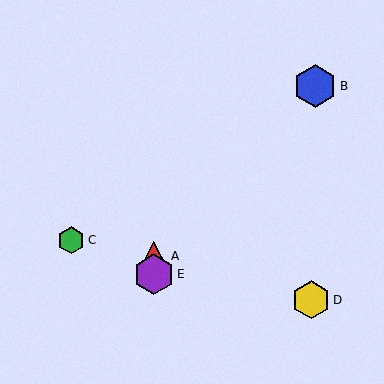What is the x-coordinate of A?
Object A is at x≈154.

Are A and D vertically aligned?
No, A is at x≈154 and D is at x≈311.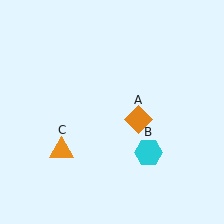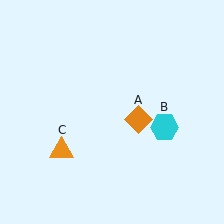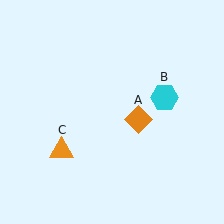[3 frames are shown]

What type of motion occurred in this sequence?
The cyan hexagon (object B) rotated counterclockwise around the center of the scene.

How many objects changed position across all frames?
1 object changed position: cyan hexagon (object B).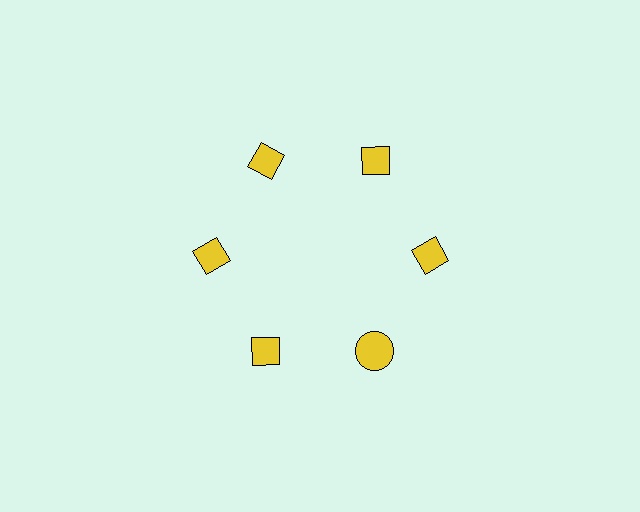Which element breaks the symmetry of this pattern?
The yellow circle at roughly the 5 o'clock position breaks the symmetry. All other shapes are yellow diamonds.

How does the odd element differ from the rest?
It has a different shape: circle instead of diamond.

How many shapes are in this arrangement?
There are 6 shapes arranged in a ring pattern.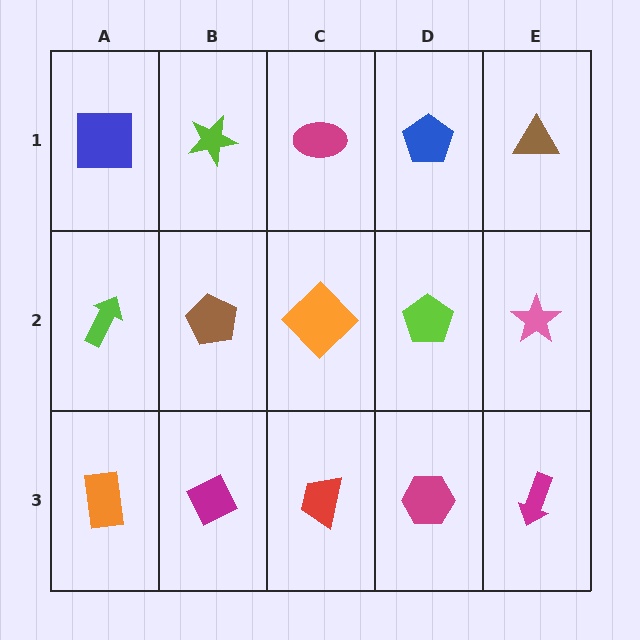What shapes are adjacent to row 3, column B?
A brown pentagon (row 2, column B), an orange rectangle (row 3, column A), a red trapezoid (row 3, column C).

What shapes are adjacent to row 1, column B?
A brown pentagon (row 2, column B), a blue square (row 1, column A), a magenta ellipse (row 1, column C).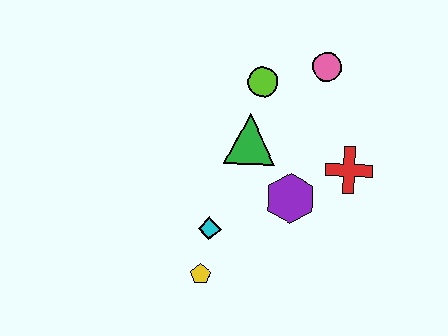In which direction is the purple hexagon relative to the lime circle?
The purple hexagon is below the lime circle.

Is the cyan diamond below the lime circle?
Yes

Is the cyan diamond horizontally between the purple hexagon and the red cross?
No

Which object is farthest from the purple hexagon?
The pink circle is farthest from the purple hexagon.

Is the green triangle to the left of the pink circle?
Yes